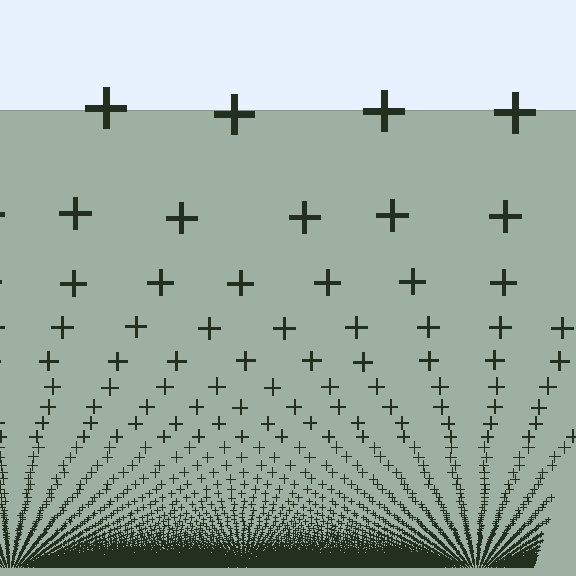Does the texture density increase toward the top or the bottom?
Density increases toward the bottom.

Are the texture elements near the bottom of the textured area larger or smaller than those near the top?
Smaller. The gradient is inverted — elements near the bottom are smaller and denser.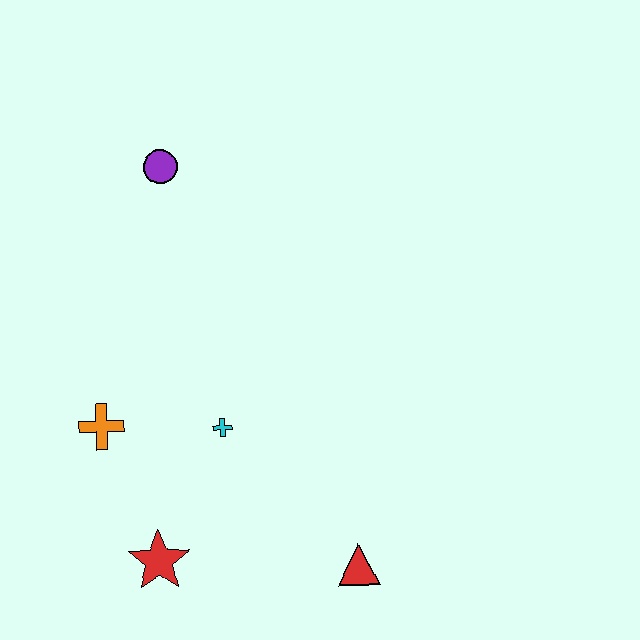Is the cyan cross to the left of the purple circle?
No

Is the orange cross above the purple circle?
No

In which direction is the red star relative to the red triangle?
The red star is to the left of the red triangle.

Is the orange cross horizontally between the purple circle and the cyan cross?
No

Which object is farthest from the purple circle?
The red triangle is farthest from the purple circle.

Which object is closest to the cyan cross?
The orange cross is closest to the cyan cross.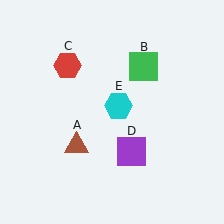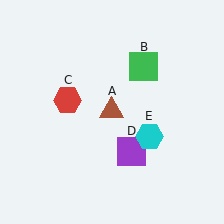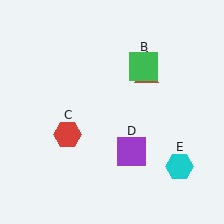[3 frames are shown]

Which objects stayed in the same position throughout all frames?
Green square (object B) and purple square (object D) remained stationary.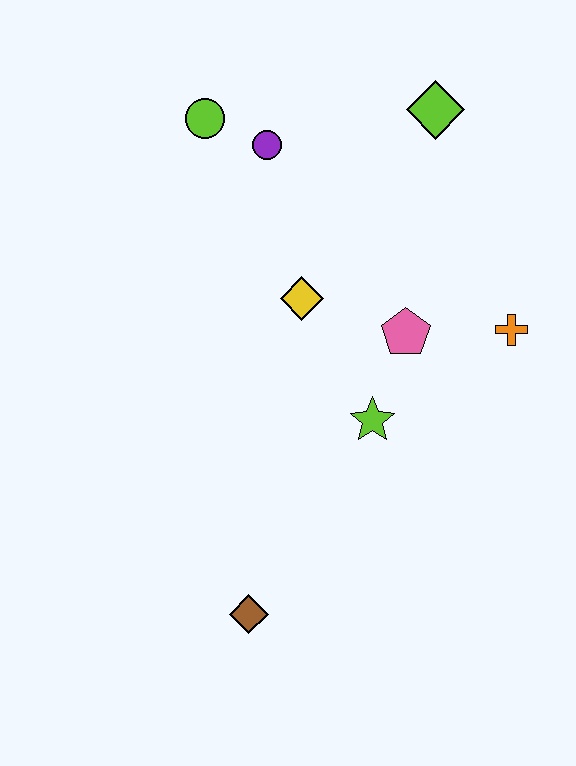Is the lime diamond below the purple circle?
No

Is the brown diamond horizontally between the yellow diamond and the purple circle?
No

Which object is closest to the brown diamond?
The lime star is closest to the brown diamond.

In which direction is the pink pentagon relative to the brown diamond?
The pink pentagon is above the brown diamond.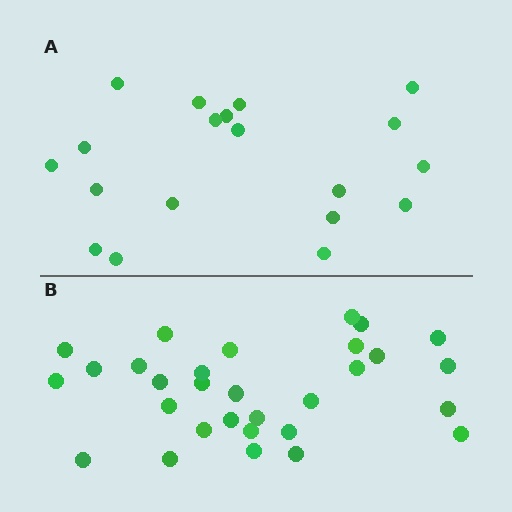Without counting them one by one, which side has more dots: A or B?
Region B (the bottom region) has more dots.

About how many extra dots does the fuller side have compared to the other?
Region B has roughly 12 or so more dots than region A.